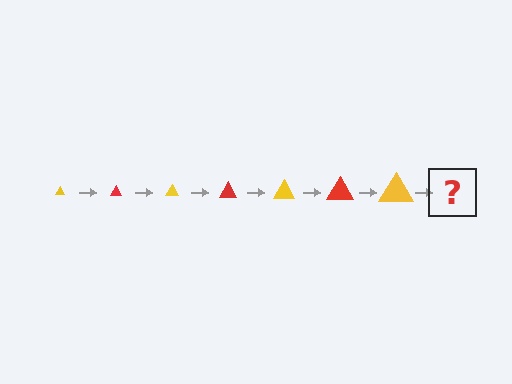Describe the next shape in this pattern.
It should be a red triangle, larger than the previous one.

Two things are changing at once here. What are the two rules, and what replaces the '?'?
The two rules are that the triangle grows larger each step and the color cycles through yellow and red. The '?' should be a red triangle, larger than the previous one.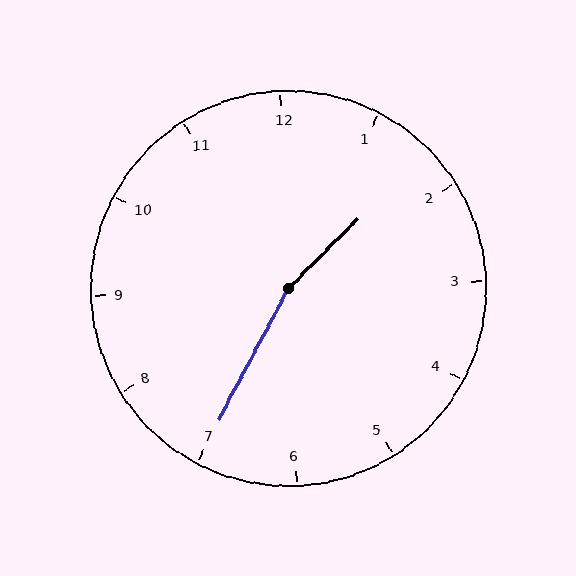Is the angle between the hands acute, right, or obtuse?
It is obtuse.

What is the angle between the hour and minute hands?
Approximately 162 degrees.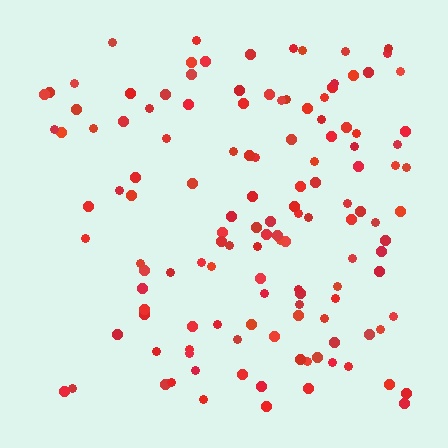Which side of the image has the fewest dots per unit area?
The left.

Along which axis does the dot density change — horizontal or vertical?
Horizontal.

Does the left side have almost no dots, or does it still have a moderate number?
Still a moderate number, just noticeably fewer than the right.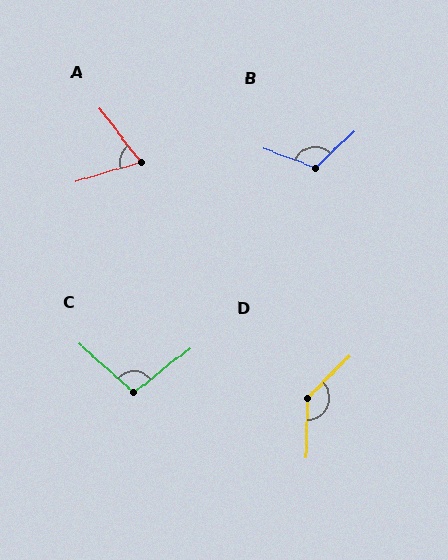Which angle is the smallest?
A, at approximately 69 degrees.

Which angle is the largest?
D, at approximately 137 degrees.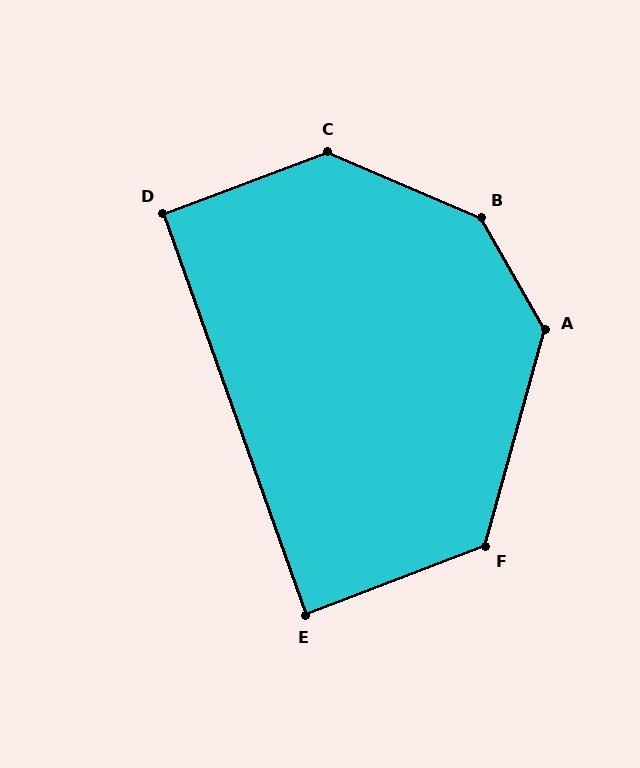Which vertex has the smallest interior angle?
E, at approximately 89 degrees.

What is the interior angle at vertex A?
Approximately 135 degrees (obtuse).